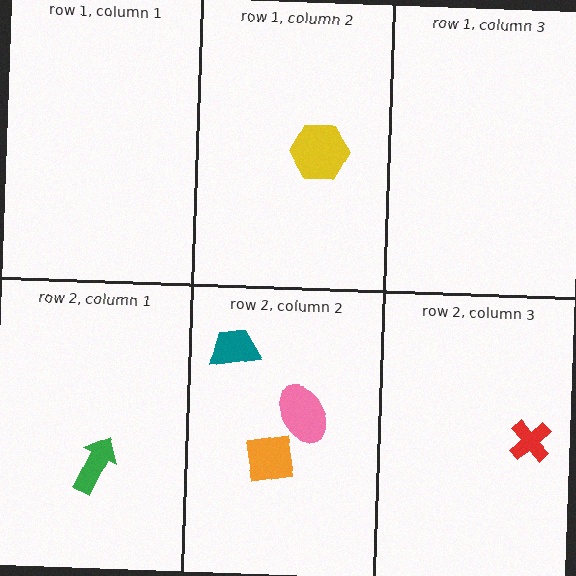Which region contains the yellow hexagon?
The row 1, column 2 region.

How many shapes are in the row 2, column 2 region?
3.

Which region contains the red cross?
The row 2, column 3 region.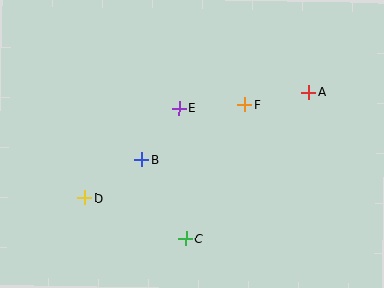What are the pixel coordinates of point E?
Point E is at (179, 108).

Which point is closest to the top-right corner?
Point A is closest to the top-right corner.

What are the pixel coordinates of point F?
Point F is at (244, 105).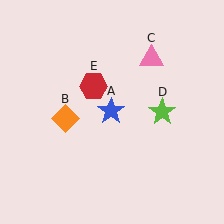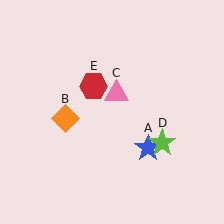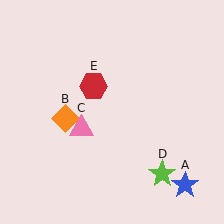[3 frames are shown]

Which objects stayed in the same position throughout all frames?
Orange diamond (object B) and red hexagon (object E) remained stationary.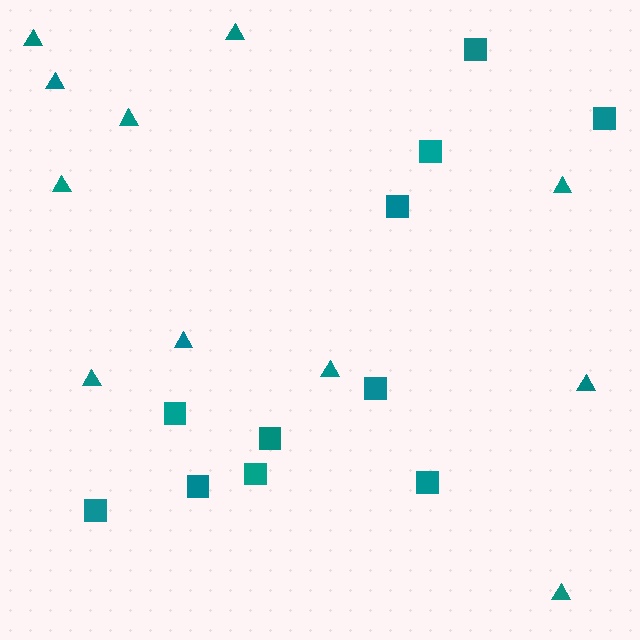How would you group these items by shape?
There are 2 groups: one group of triangles (11) and one group of squares (11).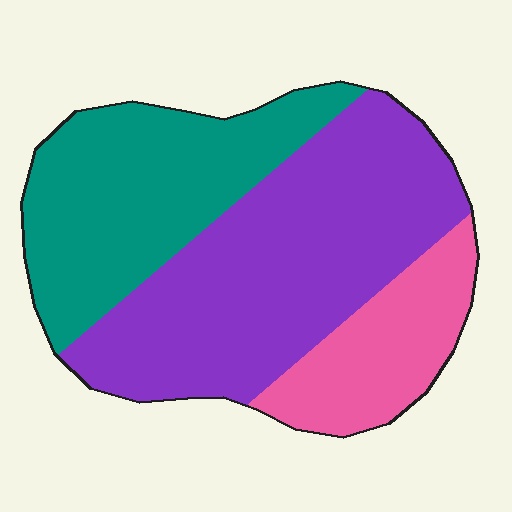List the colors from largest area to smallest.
From largest to smallest: purple, teal, pink.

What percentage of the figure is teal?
Teal takes up about one third (1/3) of the figure.